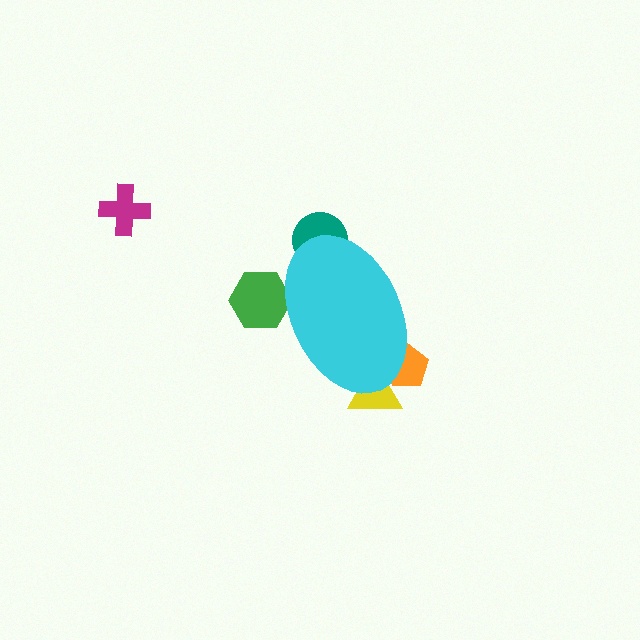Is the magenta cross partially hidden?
No, the magenta cross is fully visible.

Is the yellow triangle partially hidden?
Yes, the yellow triangle is partially hidden behind the cyan ellipse.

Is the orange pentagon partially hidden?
Yes, the orange pentagon is partially hidden behind the cyan ellipse.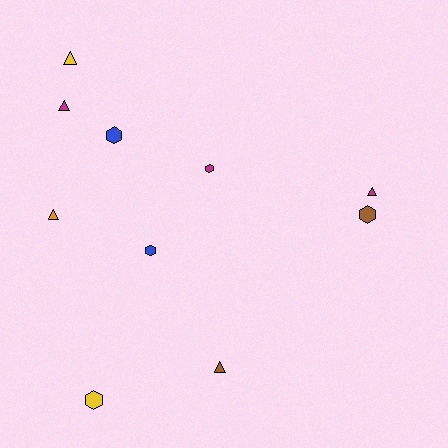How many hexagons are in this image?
There are 5 hexagons.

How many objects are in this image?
There are 10 objects.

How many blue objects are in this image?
There are 2 blue objects.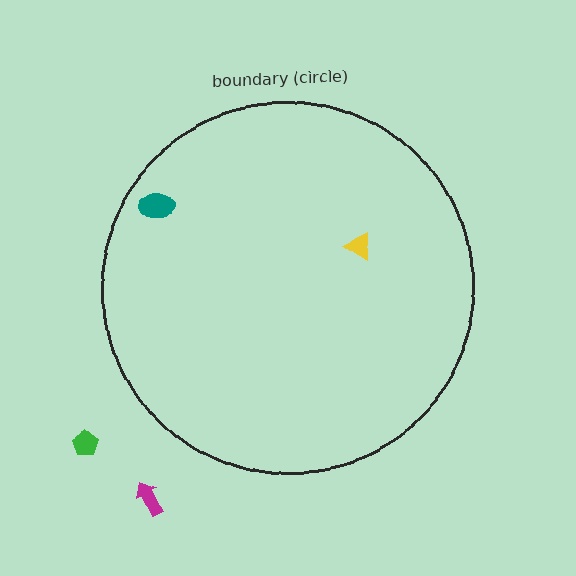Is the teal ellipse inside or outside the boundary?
Inside.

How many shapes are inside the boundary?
2 inside, 2 outside.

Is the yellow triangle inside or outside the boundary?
Inside.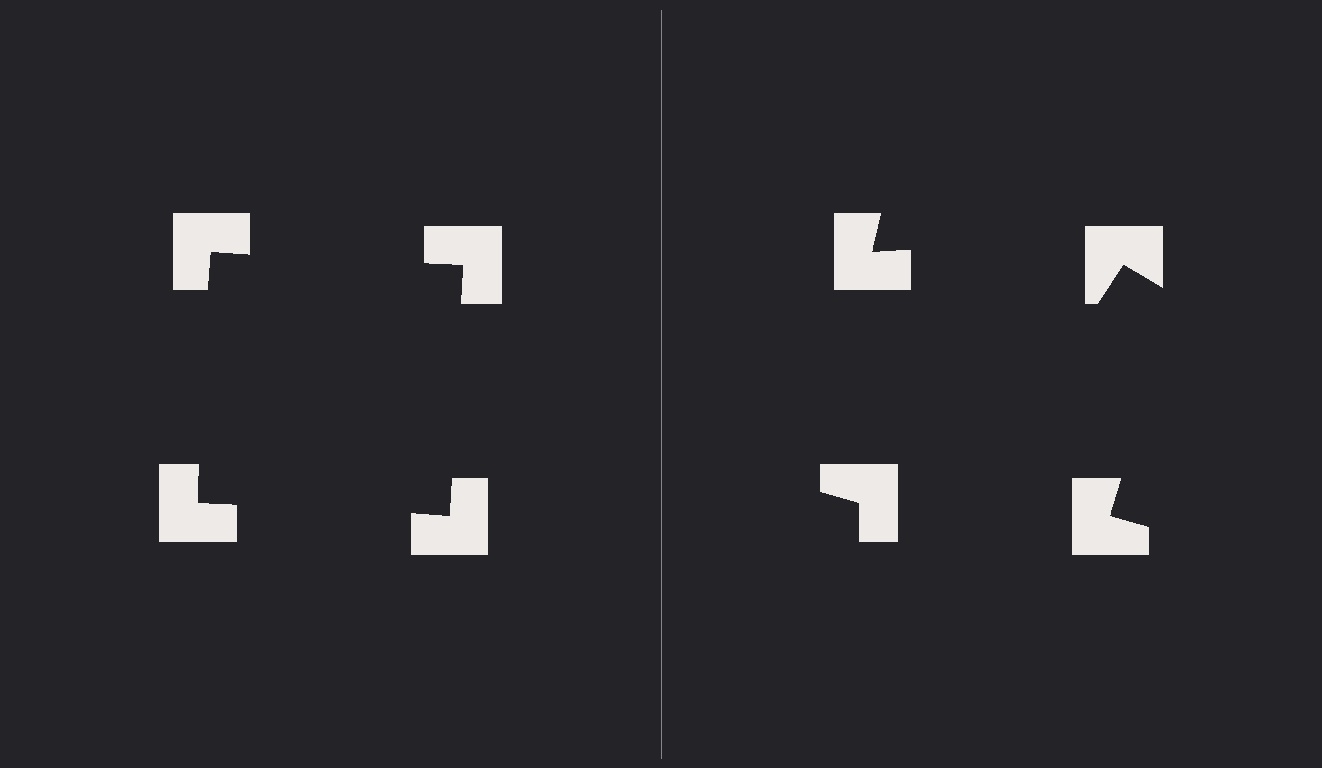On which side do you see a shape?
An illusory square appears on the left side. On the right side the wedge cuts are rotated, so no coherent shape forms.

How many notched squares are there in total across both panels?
8 — 4 on each side.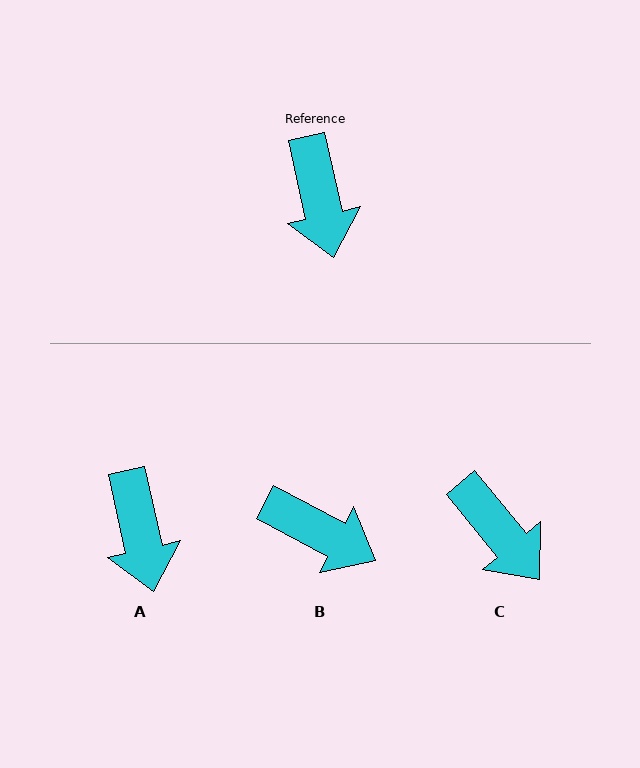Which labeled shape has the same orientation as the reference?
A.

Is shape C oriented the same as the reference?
No, it is off by about 27 degrees.